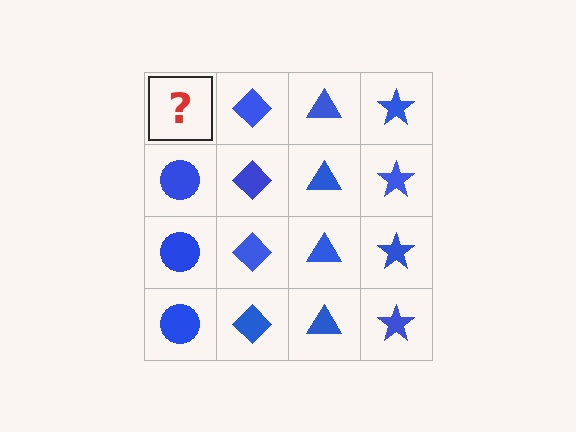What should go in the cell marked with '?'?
The missing cell should contain a blue circle.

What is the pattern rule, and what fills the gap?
The rule is that each column has a consistent shape. The gap should be filled with a blue circle.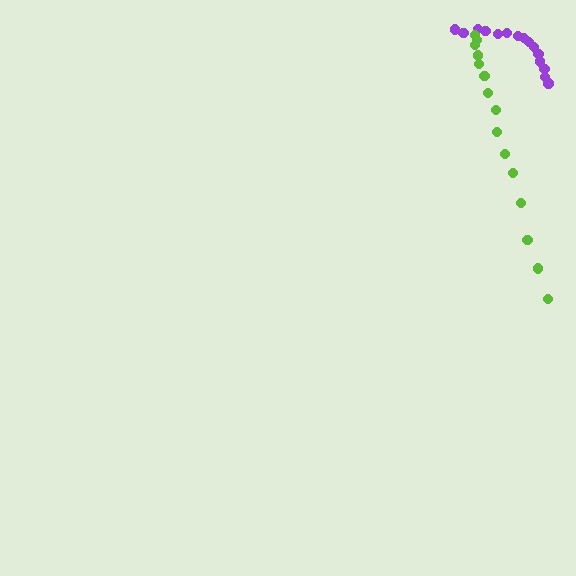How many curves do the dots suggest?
There are 2 distinct paths.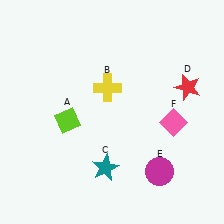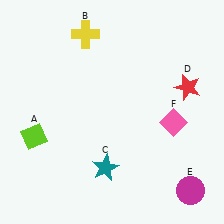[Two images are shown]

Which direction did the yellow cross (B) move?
The yellow cross (B) moved up.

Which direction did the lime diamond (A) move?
The lime diamond (A) moved left.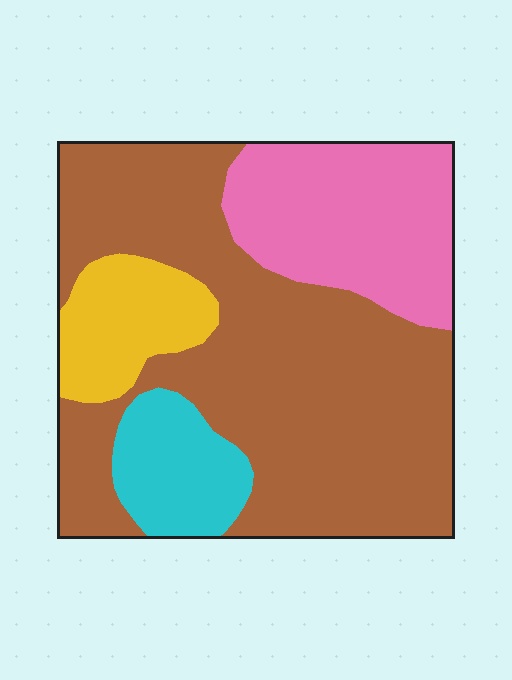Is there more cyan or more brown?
Brown.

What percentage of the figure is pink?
Pink covers about 20% of the figure.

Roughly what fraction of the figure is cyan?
Cyan takes up less than a sixth of the figure.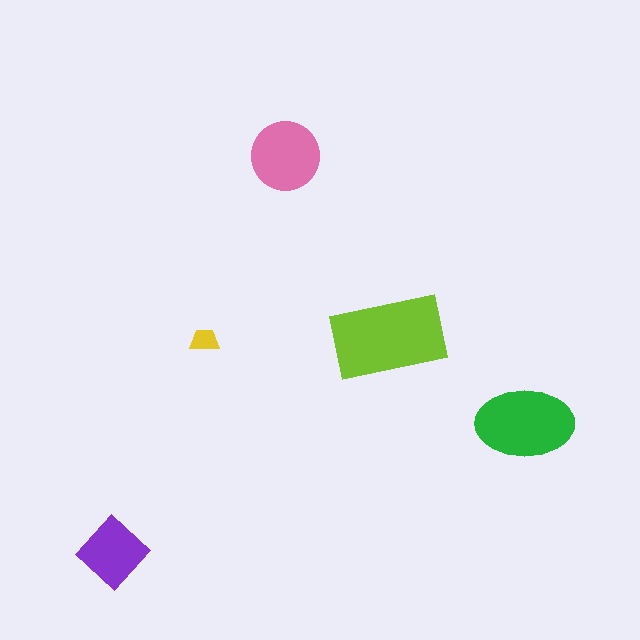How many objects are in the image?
There are 5 objects in the image.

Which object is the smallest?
The yellow trapezoid.